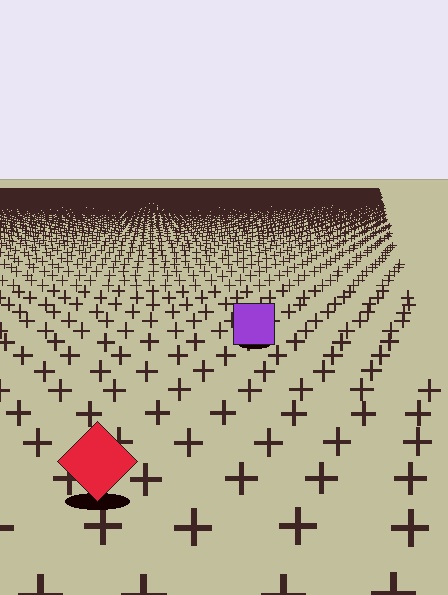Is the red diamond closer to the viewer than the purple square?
Yes. The red diamond is closer — you can tell from the texture gradient: the ground texture is coarser near it.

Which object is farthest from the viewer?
The purple square is farthest from the viewer. It appears smaller and the ground texture around it is denser.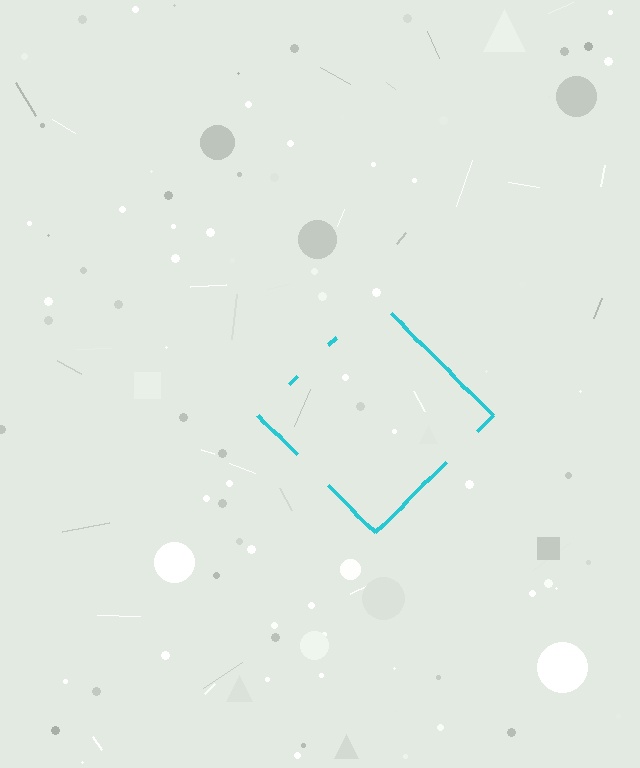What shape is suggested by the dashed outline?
The dashed outline suggests a diamond.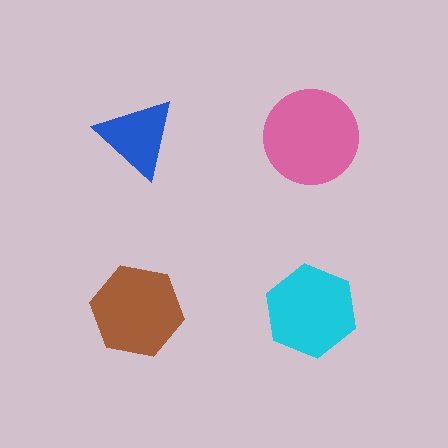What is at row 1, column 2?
A pink circle.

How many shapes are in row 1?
2 shapes.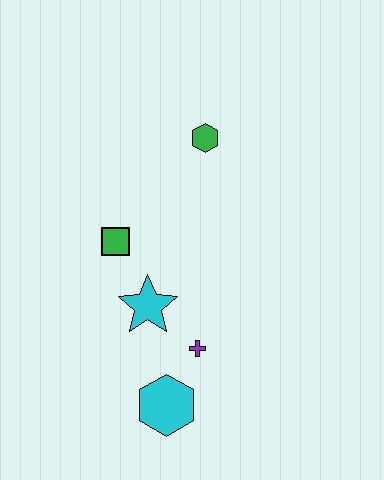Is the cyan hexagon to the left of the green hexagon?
Yes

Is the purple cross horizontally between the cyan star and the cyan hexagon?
No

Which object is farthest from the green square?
The cyan hexagon is farthest from the green square.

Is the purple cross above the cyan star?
No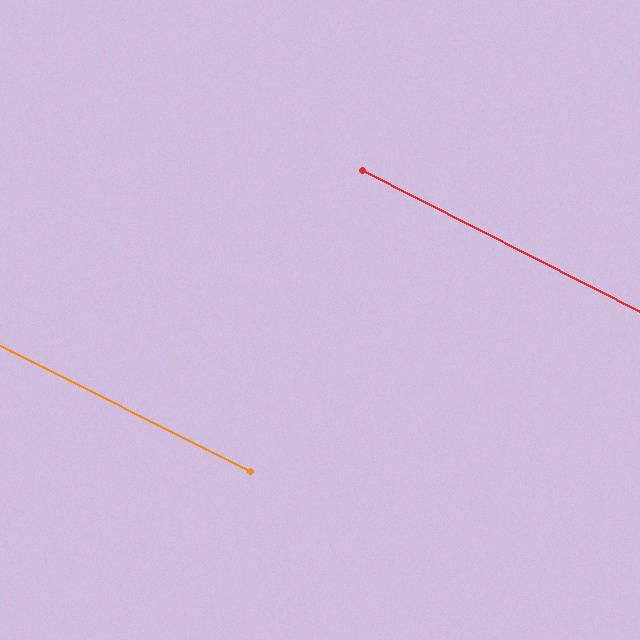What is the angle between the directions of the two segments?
Approximately 0 degrees.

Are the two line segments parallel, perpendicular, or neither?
Parallel — their directions differ by only 0.4°.